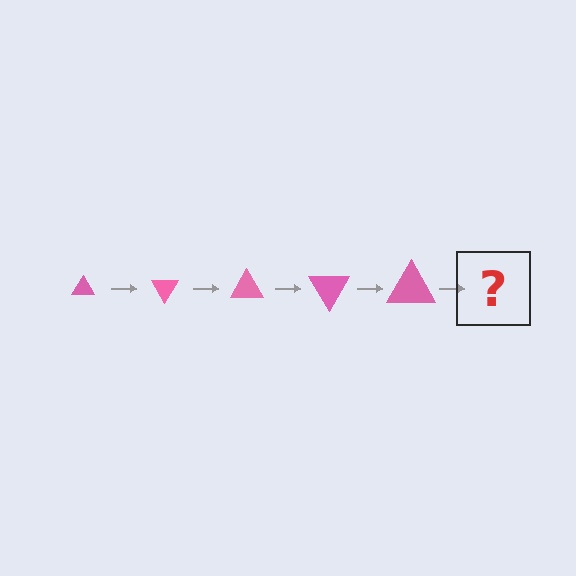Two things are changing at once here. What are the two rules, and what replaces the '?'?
The two rules are that the triangle grows larger each step and it rotates 60 degrees each step. The '?' should be a triangle, larger than the previous one and rotated 300 degrees from the start.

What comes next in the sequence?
The next element should be a triangle, larger than the previous one and rotated 300 degrees from the start.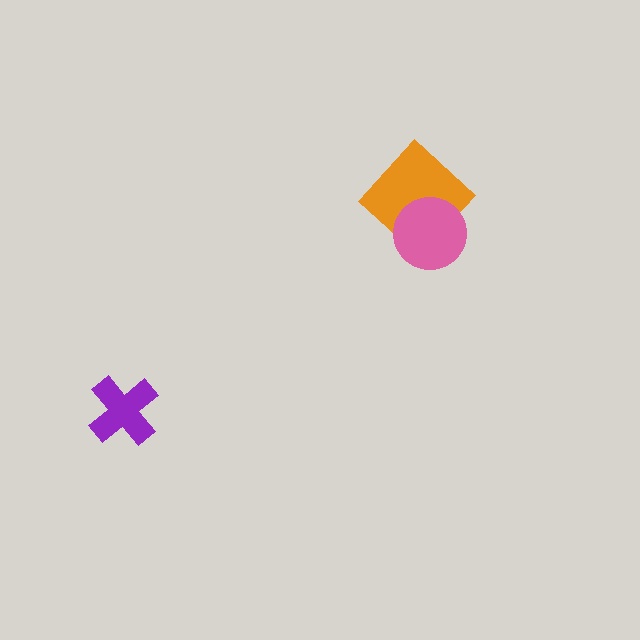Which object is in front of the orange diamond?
The pink circle is in front of the orange diamond.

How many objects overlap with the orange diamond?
1 object overlaps with the orange diamond.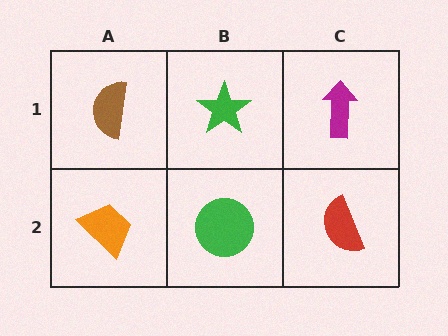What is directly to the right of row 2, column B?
A red semicircle.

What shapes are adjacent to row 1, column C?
A red semicircle (row 2, column C), a green star (row 1, column B).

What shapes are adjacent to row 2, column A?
A brown semicircle (row 1, column A), a green circle (row 2, column B).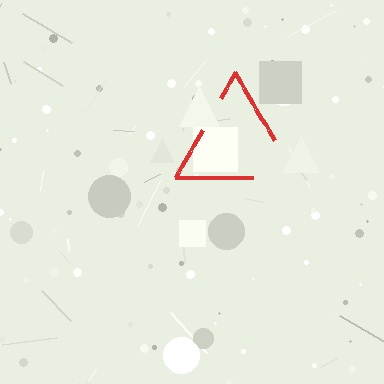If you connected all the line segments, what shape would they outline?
They would outline a triangle.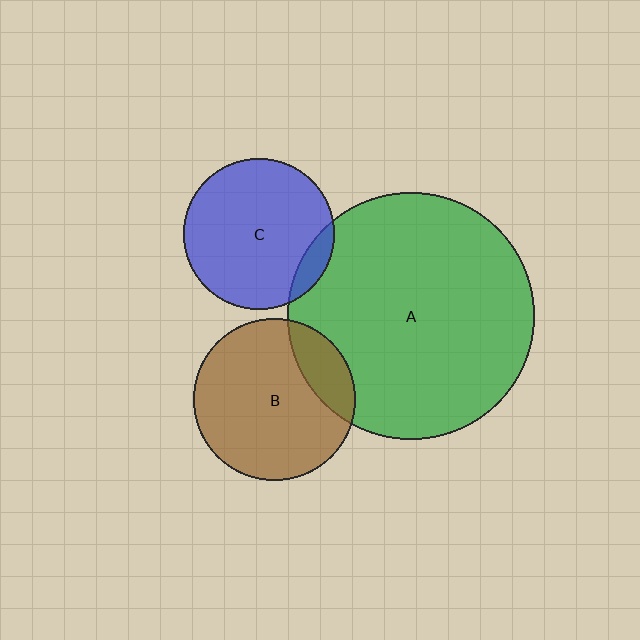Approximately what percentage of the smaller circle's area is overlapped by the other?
Approximately 20%.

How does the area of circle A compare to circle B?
Approximately 2.3 times.